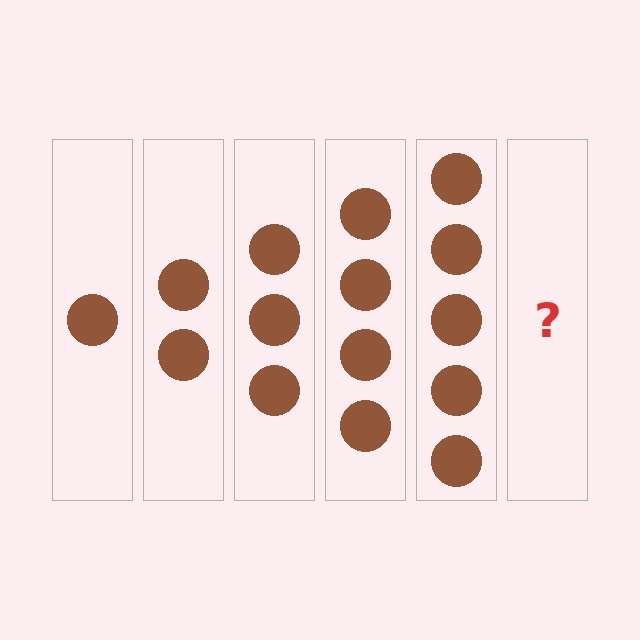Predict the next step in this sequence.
The next step is 6 circles.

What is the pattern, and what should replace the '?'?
The pattern is that each step adds one more circle. The '?' should be 6 circles.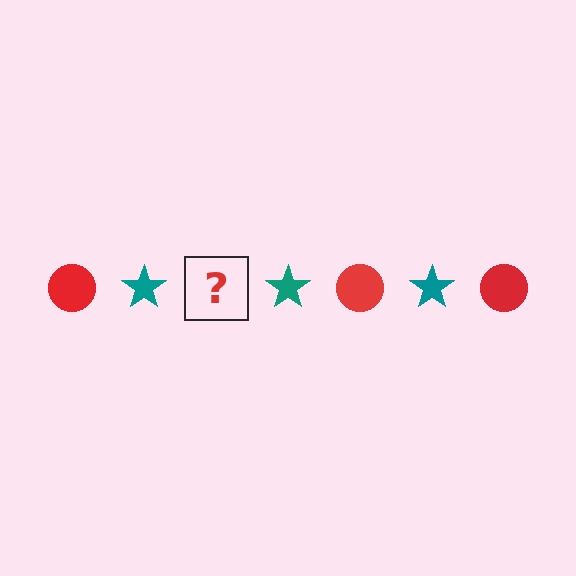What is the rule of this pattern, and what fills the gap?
The rule is that the pattern alternates between red circle and teal star. The gap should be filled with a red circle.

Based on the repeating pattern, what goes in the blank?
The blank should be a red circle.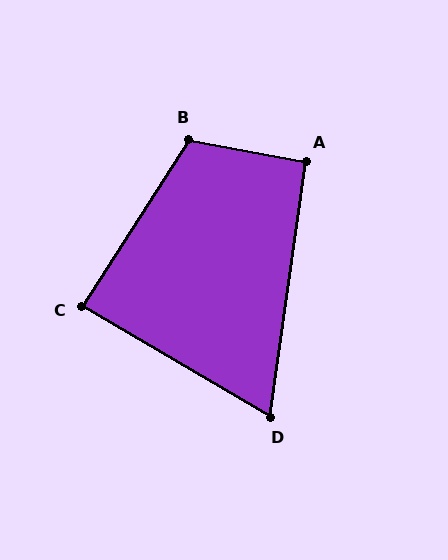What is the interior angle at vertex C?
Approximately 88 degrees (approximately right).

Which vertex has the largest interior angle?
B, at approximately 112 degrees.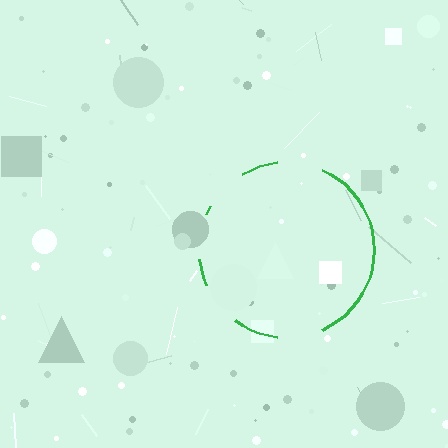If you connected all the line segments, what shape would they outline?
They would outline a circle.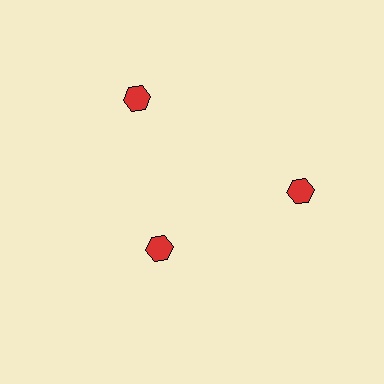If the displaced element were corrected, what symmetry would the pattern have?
It would have 3-fold rotational symmetry — the pattern would map onto itself every 120 degrees.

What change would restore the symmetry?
The symmetry would be restored by moving it outward, back onto the ring so that all 3 hexagons sit at equal angles and equal distance from the center.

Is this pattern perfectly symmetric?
No. The 3 red hexagons are arranged in a ring, but one element near the 7 o'clock position is pulled inward toward the center, breaking the 3-fold rotational symmetry.